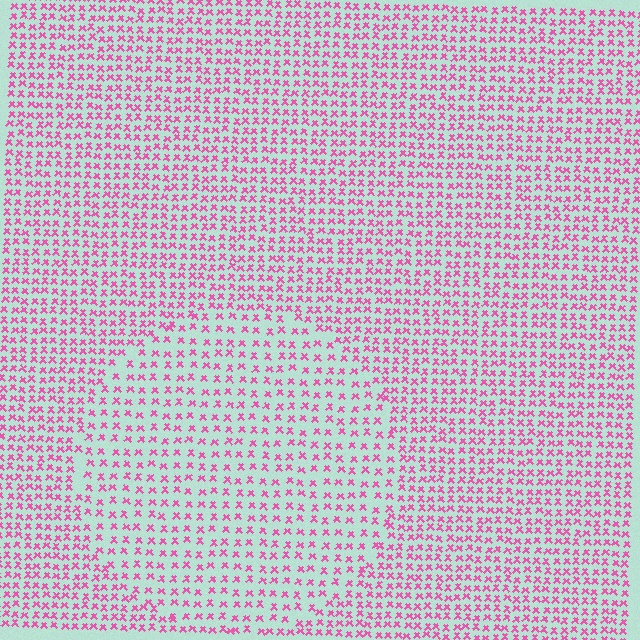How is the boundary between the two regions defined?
The boundary is defined by a change in element density (approximately 1.6x ratio). All elements are the same color, size, and shape.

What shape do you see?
I see a circle.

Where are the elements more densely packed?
The elements are more densely packed outside the circle boundary.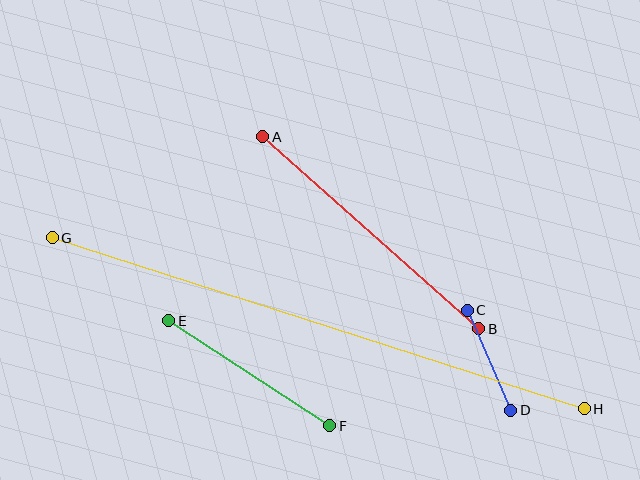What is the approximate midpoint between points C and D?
The midpoint is at approximately (489, 360) pixels.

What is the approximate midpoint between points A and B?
The midpoint is at approximately (371, 233) pixels.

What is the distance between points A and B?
The distance is approximately 289 pixels.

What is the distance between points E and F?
The distance is approximately 193 pixels.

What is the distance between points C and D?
The distance is approximately 109 pixels.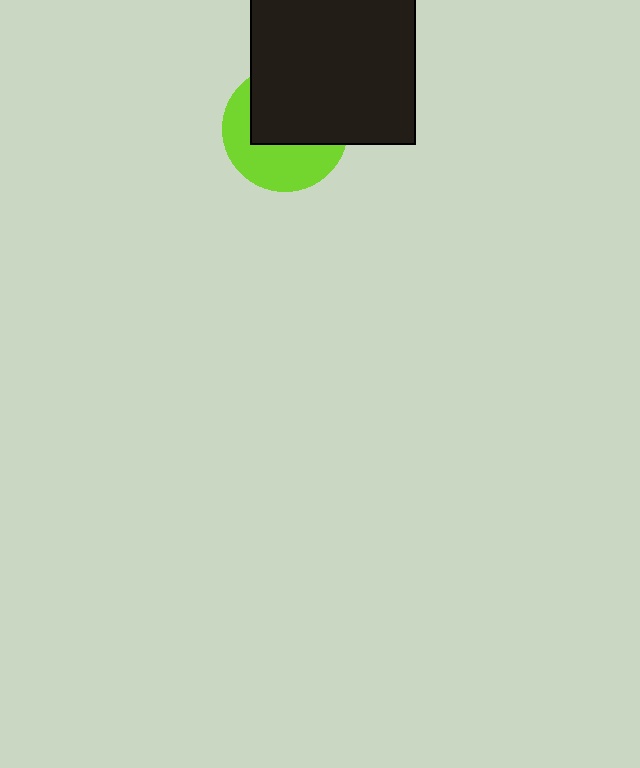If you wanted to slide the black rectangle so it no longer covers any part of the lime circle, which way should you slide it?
Slide it up — that is the most direct way to separate the two shapes.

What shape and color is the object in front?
The object in front is a black rectangle.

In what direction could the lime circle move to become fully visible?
The lime circle could move down. That would shift it out from behind the black rectangle entirely.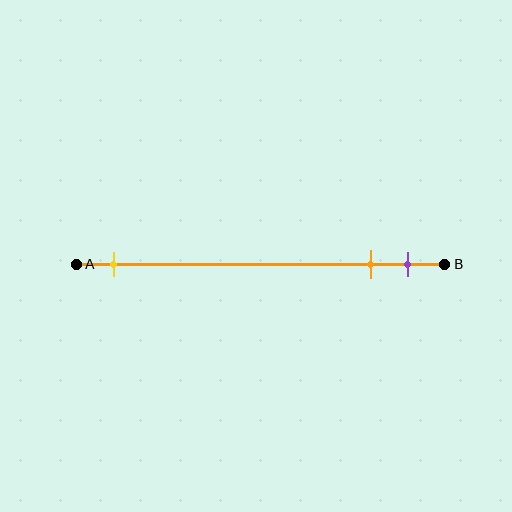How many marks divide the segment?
There are 3 marks dividing the segment.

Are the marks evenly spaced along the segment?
No, the marks are not evenly spaced.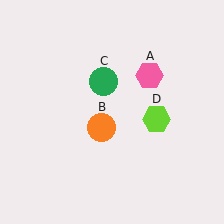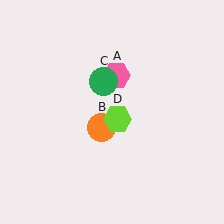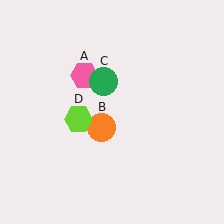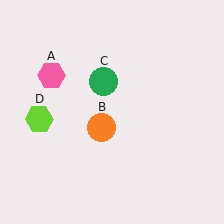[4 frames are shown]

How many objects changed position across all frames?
2 objects changed position: pink hexagon (object A), lime hexagon (object D).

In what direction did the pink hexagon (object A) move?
The pink hexagon (object A) moved left.